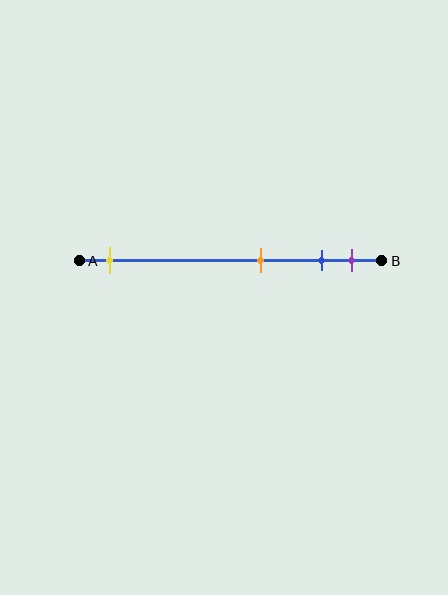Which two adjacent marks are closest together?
The blue and purple marks are the closest adjacent pair.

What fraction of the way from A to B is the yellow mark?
The yellow mark is approximately 10% (0.1) of the way from A to B.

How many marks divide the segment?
There are 4 marks dividing the segment.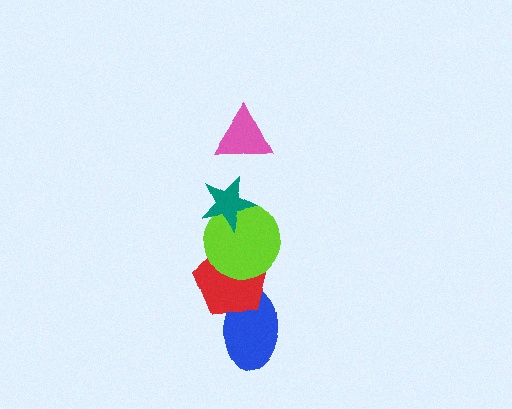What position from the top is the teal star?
The teal star is 2nd from the top.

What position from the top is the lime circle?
The lime circle is 3rd from the top.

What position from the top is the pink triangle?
The pink triangle is 1st from the top.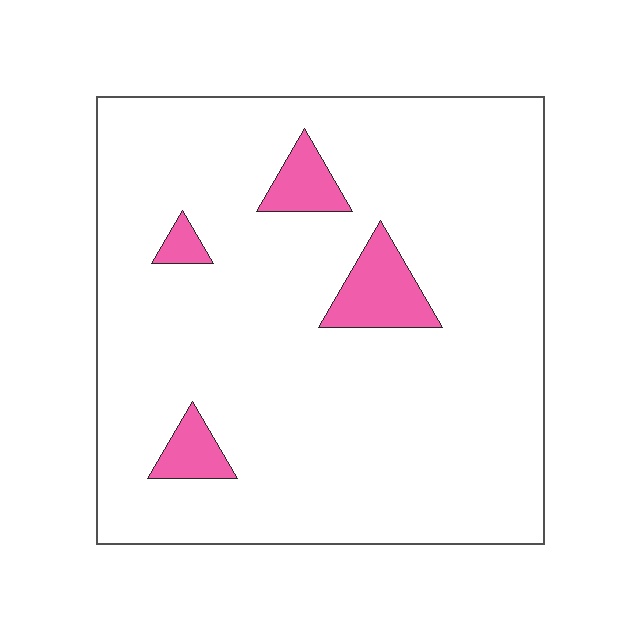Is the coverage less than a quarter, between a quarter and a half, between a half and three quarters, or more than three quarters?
Less than a quarter.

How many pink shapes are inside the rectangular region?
4.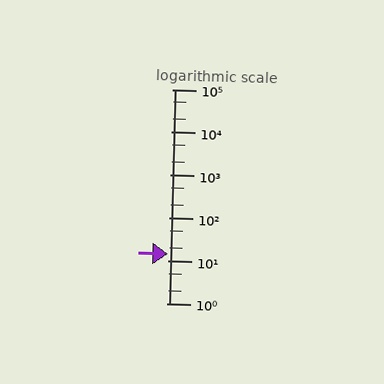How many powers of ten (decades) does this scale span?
The scale spans 5 decades, from 1 to 100000.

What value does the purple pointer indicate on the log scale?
The pointer indicates approximately 14.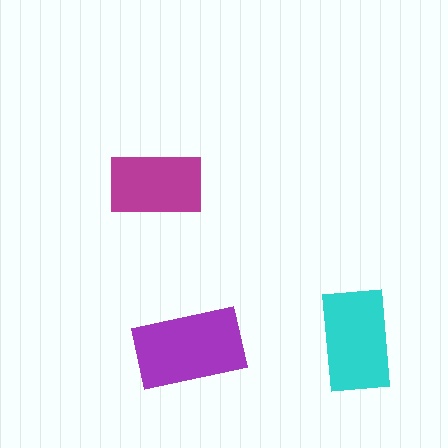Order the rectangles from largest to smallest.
the purple one, the cyan one, the magenta one.